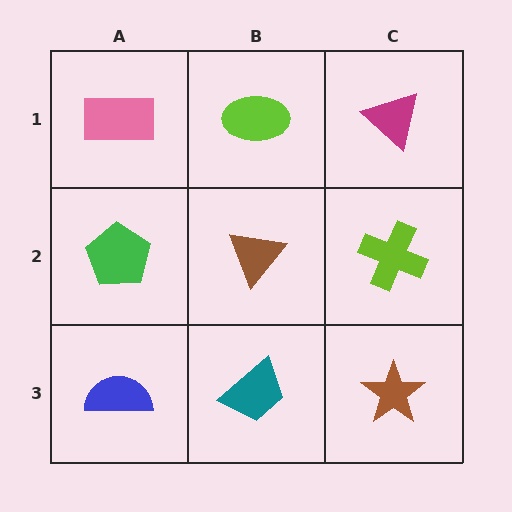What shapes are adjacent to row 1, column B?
A brown triangle (row 2, column B), a pink rectangle (row 1, column A), a magenta triangle (row 1, column C).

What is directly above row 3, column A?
A green pentagon.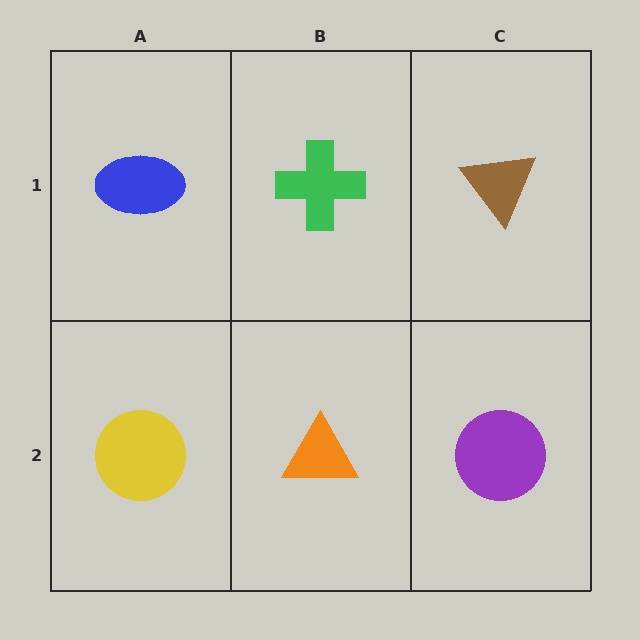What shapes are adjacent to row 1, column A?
A yellow circle (row 2, column A), a green cross (row 1, column B).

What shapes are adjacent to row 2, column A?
A blue ellipse (row 1, column A), an orange triangle (row 2, column B).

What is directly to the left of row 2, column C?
An orange triangle.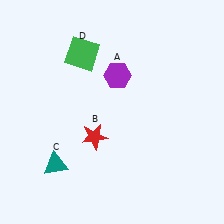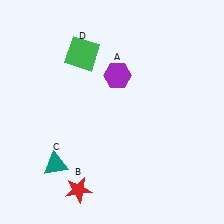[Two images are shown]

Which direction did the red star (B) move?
The red star (B) moved down.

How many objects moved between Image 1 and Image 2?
1 object moved between the two images.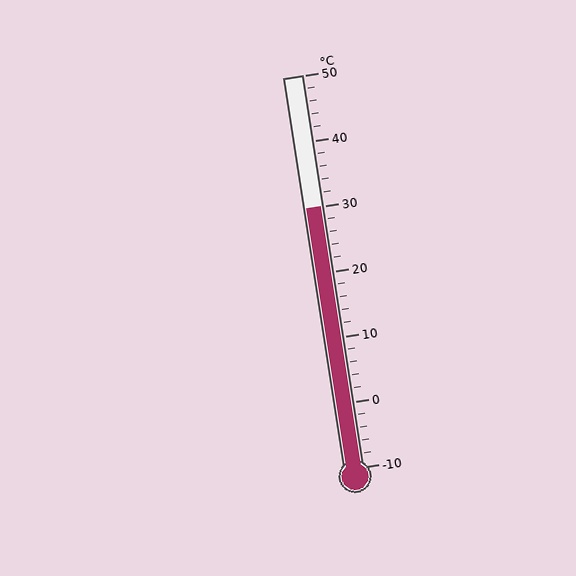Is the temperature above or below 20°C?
The temperature is above 20°C.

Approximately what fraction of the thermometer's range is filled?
The thermometer is filled to approximately 65% of its range.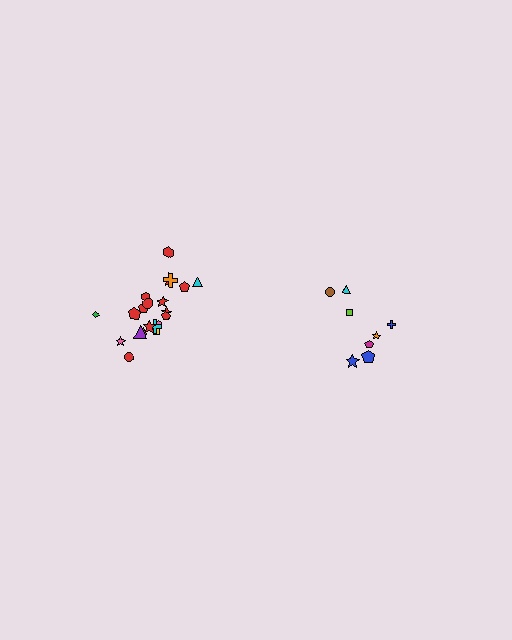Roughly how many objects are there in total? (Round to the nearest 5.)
Roughly 30 objects in total.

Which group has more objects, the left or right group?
The left group.